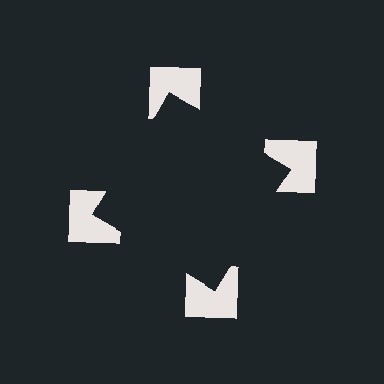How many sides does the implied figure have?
4 sides.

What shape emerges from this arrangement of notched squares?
An illusory square — its edges are inferred from the aligned wedge cuts in the notched squares, not physically drawn.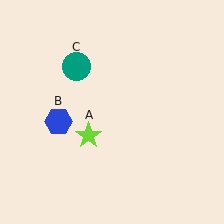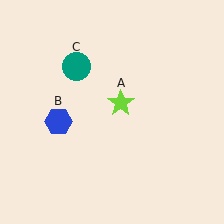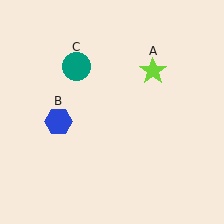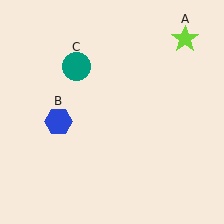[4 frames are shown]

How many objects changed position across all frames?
1 object changed position: lime star (object A).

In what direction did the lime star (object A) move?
The lime star (object A) moved up and to the right.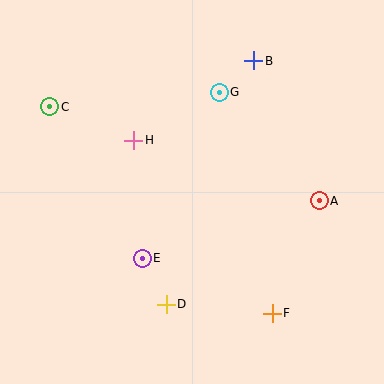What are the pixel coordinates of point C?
Point C is at (50, 107).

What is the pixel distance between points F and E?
The distance between F and E is 141 pixels.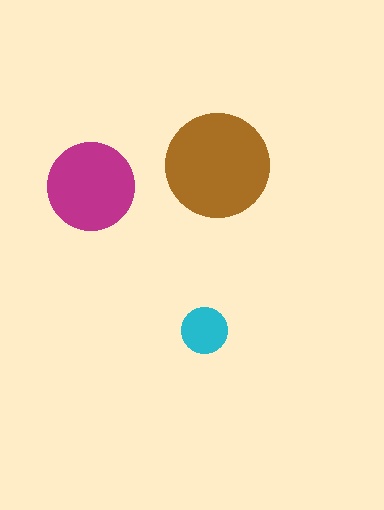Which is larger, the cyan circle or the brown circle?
The brown one.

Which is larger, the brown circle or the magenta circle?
The brown one.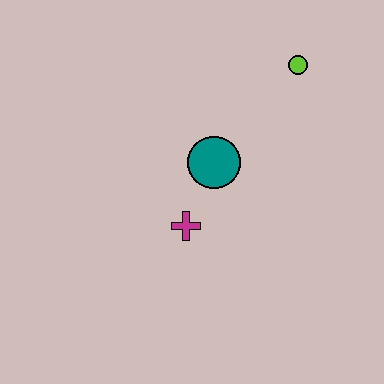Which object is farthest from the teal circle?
The lime circle is farthest from the teal circle.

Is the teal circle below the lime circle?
Yes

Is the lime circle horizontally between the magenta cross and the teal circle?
No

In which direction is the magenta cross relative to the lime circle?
The magenta cross is below the lime circle.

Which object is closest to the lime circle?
The teal circle is closest to the lime circle.